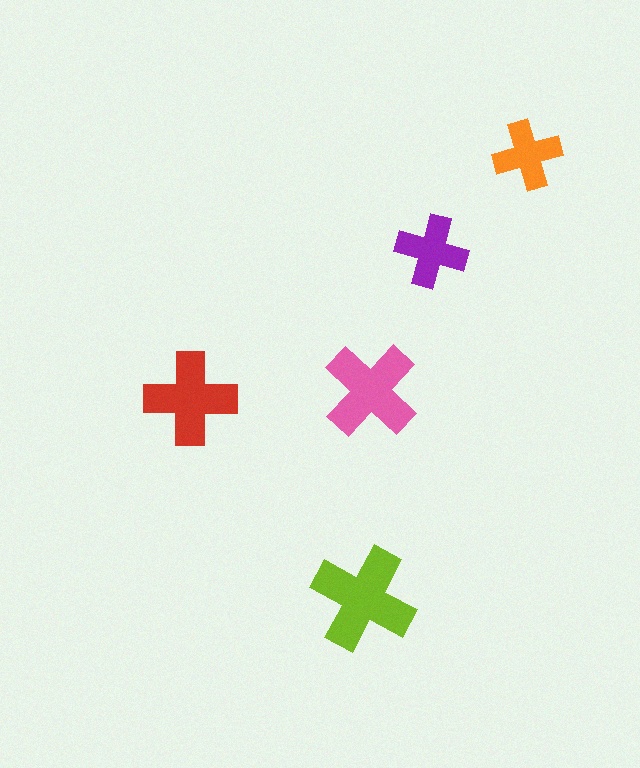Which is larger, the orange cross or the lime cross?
The lime one.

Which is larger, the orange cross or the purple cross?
The purple one.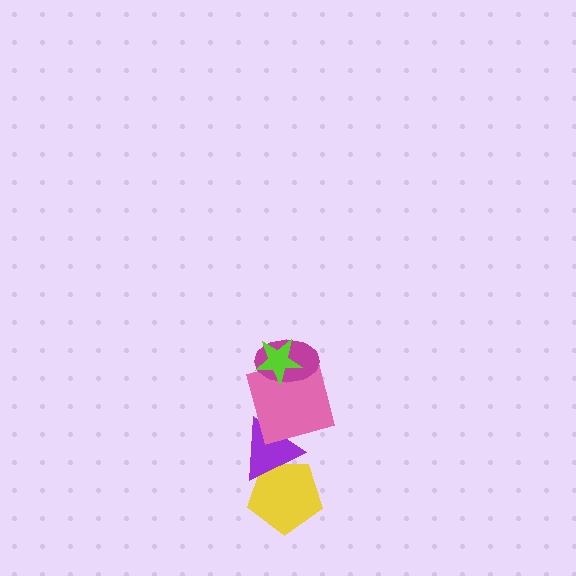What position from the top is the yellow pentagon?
The yellow pentagon is 5th from the top.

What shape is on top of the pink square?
The magenta ellipse is on top of the pink square.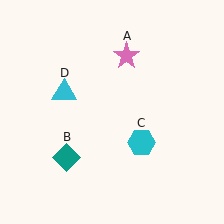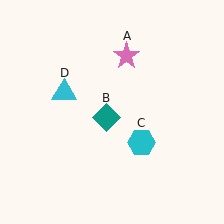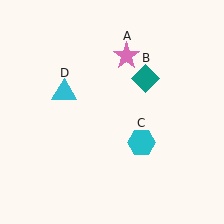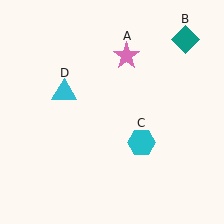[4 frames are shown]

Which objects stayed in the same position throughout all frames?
Pink star (object A) and cyan hexagon (object C) and cyan triangle (object D) remained stationary.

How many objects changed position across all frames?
1 object changed position: teal diamond (object B).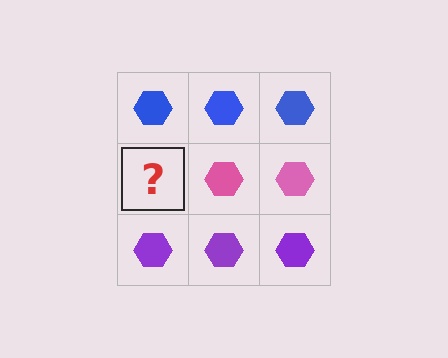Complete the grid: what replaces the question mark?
The question mark should be replaced with a pink hexagon.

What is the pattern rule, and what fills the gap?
The rule is that each row has a consistent color. The gap should be filled with a pink hexagon.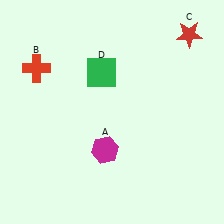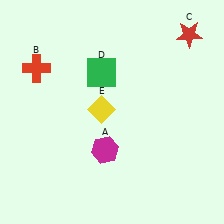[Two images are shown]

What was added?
A yellow diamond (E) was added in Image 2.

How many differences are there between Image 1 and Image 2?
There is 1 difference between the two images.